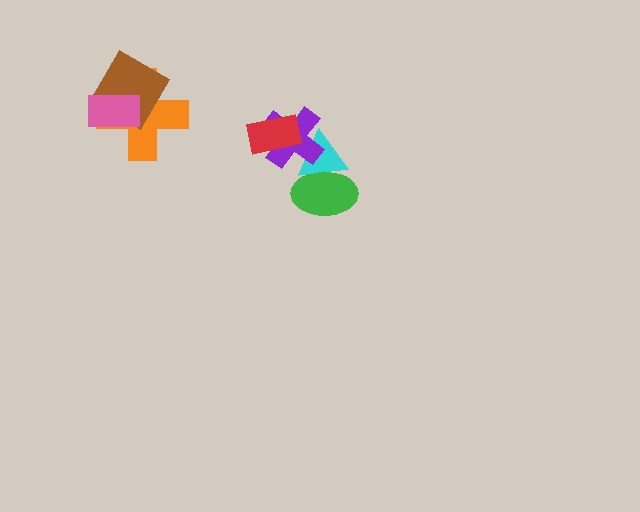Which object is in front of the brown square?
The pink rectangle is in front of the brown square.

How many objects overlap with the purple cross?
2 objects overlap with the purple cross.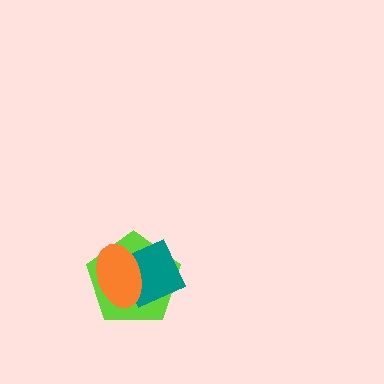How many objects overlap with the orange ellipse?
2 objects overlap with the orange ellipse.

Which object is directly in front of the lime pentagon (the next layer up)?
The teal diamond is directly in front of the lime pentagon.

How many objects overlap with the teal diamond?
2 objects overlap with the teal diamond.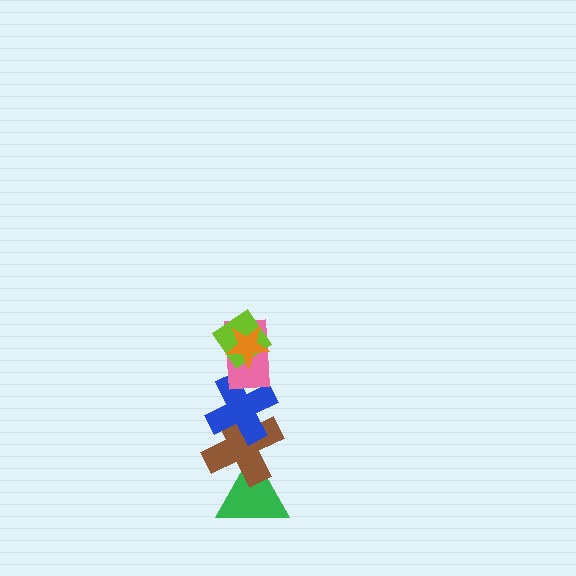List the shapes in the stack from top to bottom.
From top to bottom: the orange star, the lime diamond, the pink rectangle, the blue cross, the brown cross, the green triangle.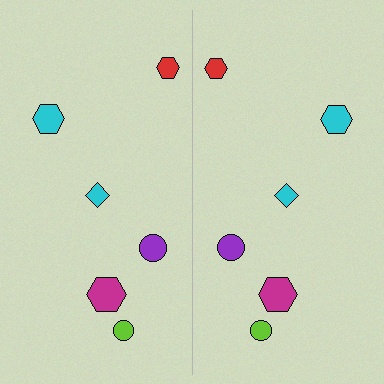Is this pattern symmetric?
Yes, this pattern has bilateral (reflection) symmetry.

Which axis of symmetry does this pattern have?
The pattern has a vertical axis of symmetry running through the center of the image.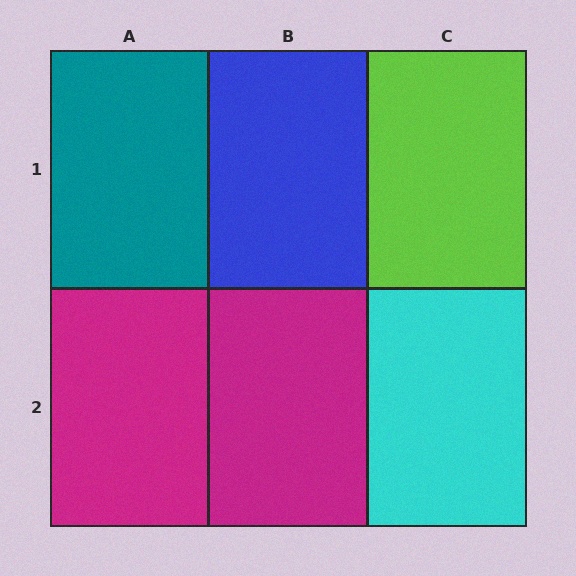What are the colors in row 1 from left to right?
Teal, blue, lime.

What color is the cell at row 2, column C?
Cyan.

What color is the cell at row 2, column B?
Magenta.